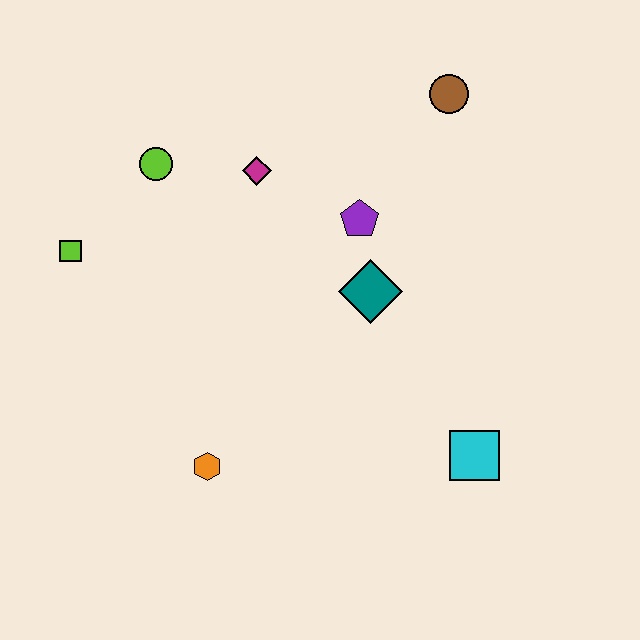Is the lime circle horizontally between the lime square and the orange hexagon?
Yes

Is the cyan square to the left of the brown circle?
No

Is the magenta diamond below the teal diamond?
No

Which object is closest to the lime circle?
The magenta diamond is closest to the lime circle.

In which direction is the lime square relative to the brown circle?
The lime square is to the left of the brown circle.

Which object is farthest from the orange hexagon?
The brown circle is farthest from the orange hexagon.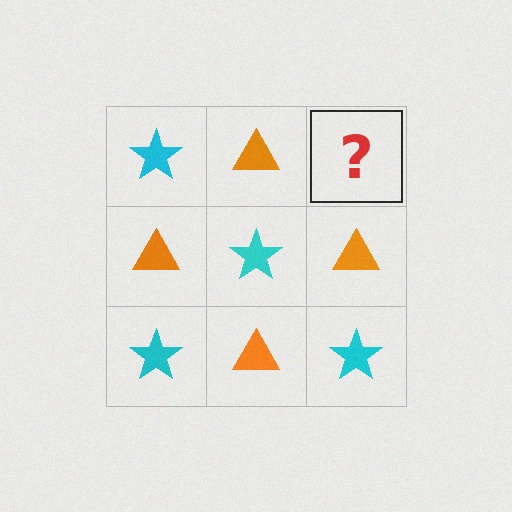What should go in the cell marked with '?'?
The missing cell should contain a cyan star.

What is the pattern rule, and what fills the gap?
The rule is that it alternates cyan star and orange triangle in a checkerboard pattern. The gap should be filled with a cyan star.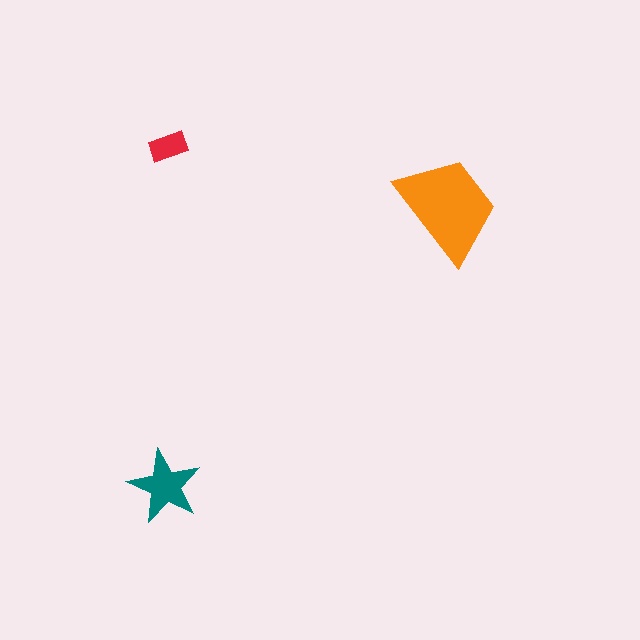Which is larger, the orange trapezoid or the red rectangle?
The orange trapezoid.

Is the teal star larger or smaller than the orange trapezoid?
Smaller.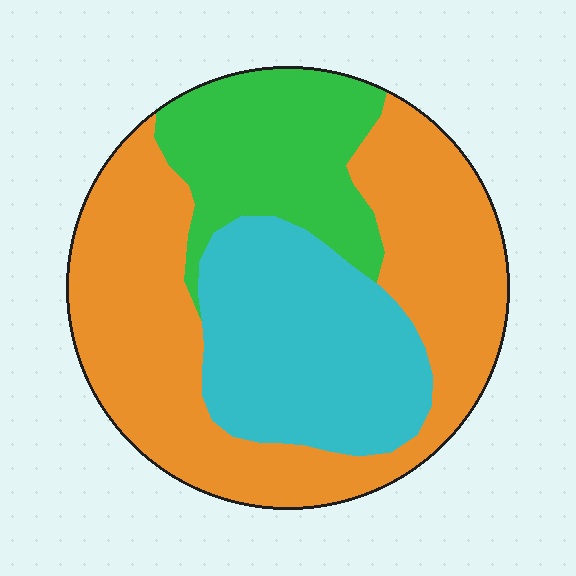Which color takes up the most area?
Orange, at roughly 50%.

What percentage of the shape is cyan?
Cyan takes up about one quarter (1/4) of the shape.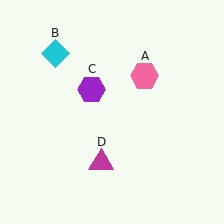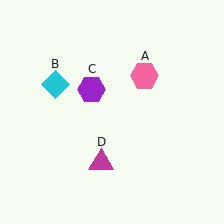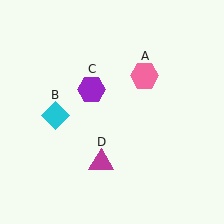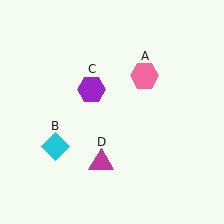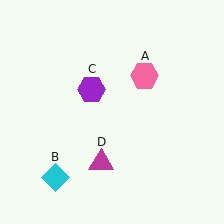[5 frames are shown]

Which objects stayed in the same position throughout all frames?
Pink hexagon (object A) and purple hexagon (object C) and magenta triangle (object D) remained stationary.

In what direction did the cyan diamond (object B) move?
The cyan diamond (object B) moved down.